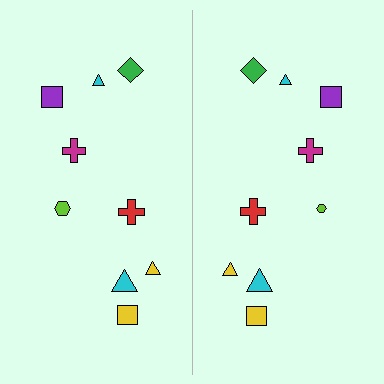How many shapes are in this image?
There are 18 shapes in this image.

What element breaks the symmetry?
The lime hexagon on the right side has a different size than its mirror counterpart.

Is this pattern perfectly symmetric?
No, the pattern is not perfectly symmetric. The lime hexagon on the right side has a different size than its mirror counterpart.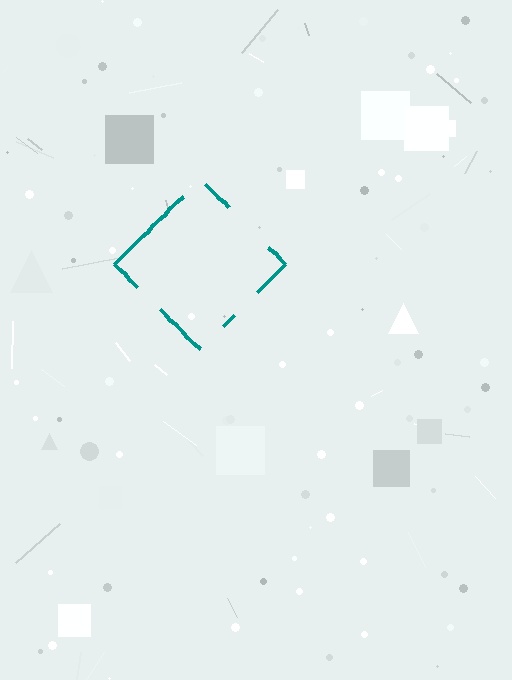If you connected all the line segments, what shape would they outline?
They would outline a diamond.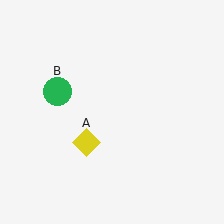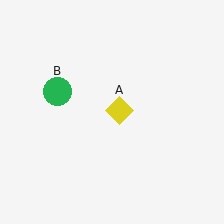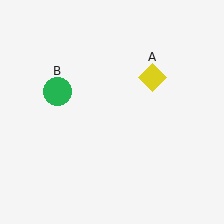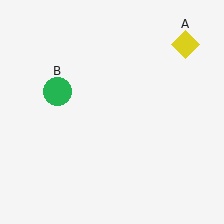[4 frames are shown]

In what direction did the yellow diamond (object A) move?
The yellow diamond (object A) moved up and to the right.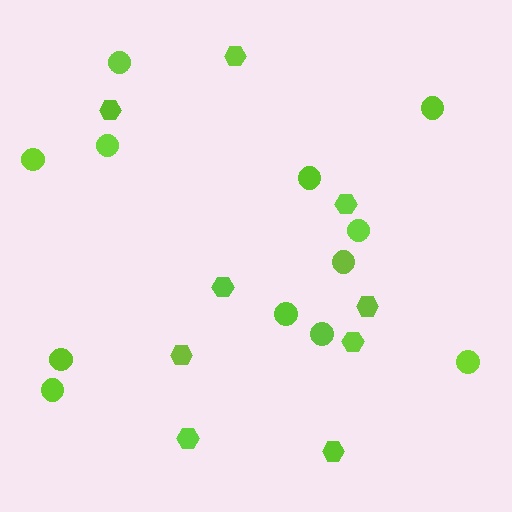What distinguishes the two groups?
There are 2 groups: one group of circles (12) and one group of hexagons (9).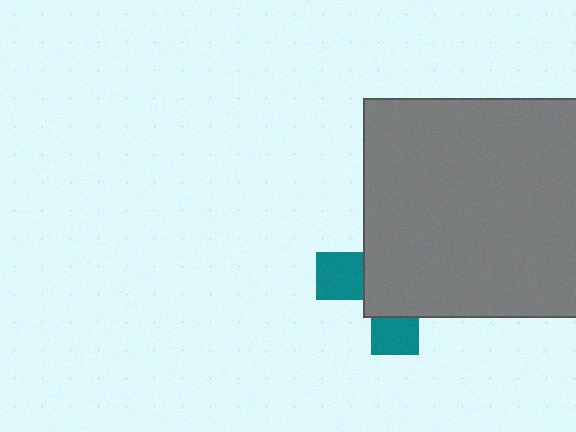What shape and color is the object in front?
The object in front is a gray square.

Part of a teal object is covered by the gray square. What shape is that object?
It is a cross.